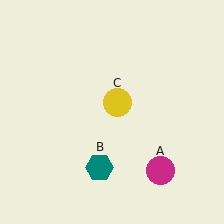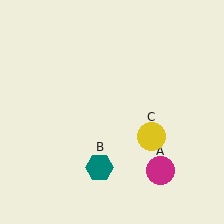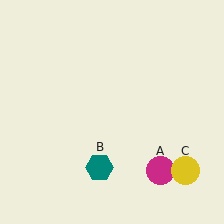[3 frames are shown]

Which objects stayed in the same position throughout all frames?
Magenta circle (object A) and teal hexagon (object B) remained stationary.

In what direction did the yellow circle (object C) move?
The yellow circle (object C) moved down and to the right.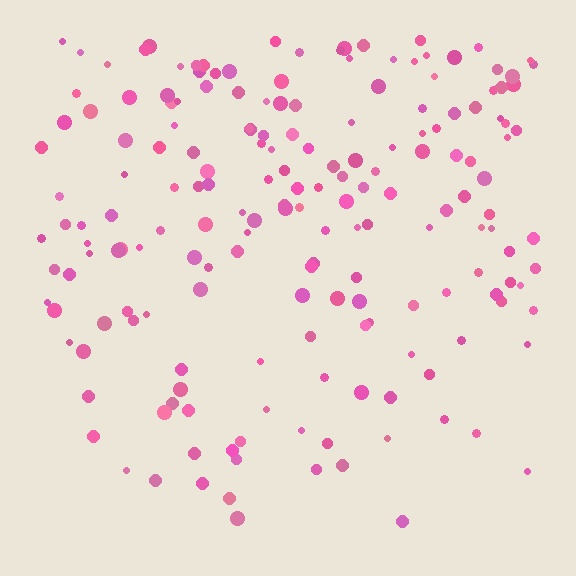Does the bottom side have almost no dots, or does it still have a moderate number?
Still a moderate number, just noticeably fewer than the top.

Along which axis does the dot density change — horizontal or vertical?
Vertical.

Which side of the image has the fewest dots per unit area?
The bottom.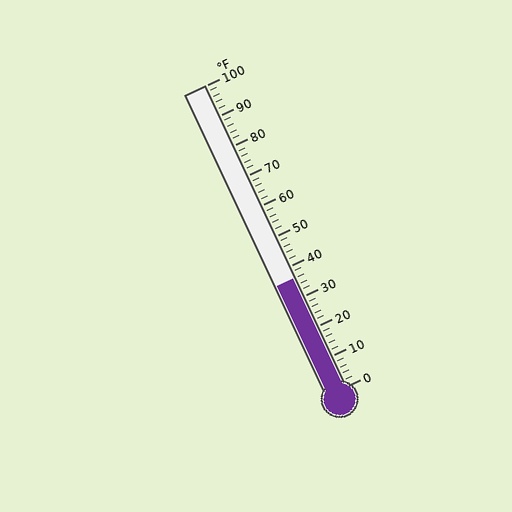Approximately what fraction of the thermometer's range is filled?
The thermometer is filled to approximately 35% of its range.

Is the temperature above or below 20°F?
The temperature is above 20°F.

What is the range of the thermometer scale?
The thermometer scale ranges from 0°F to 100°F.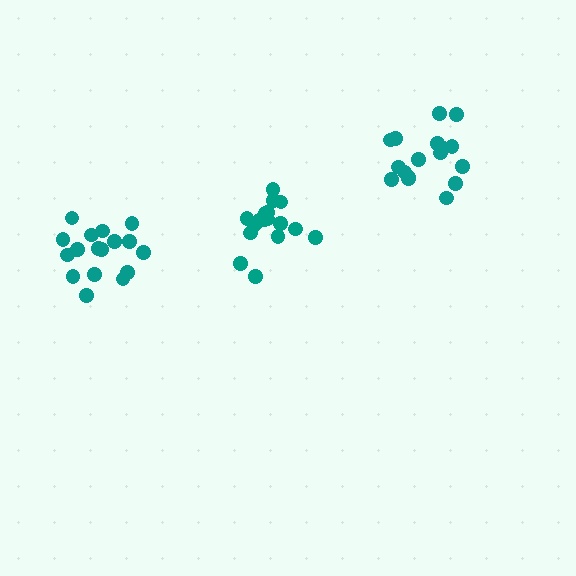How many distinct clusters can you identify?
There are 3 distinct clusters.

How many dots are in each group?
Group 1: 17 dots, Group 2: 17 dots, Group 3: 18 dots (52 total).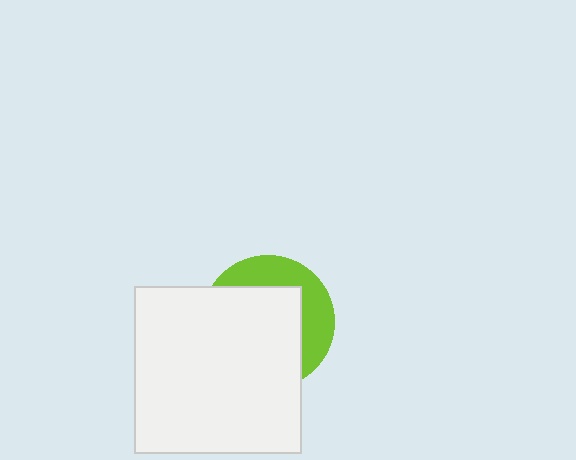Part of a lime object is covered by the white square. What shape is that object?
It is a circle.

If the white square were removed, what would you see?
You would see the complete lime circle.